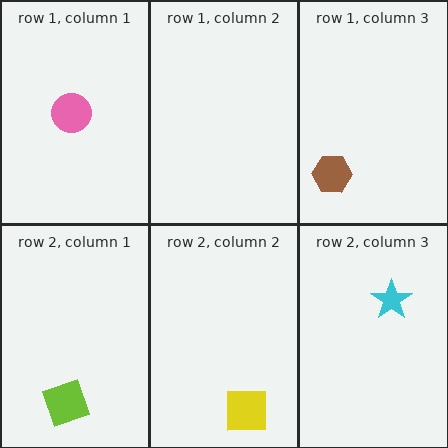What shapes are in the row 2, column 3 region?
The cyan star.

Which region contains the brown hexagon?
The row 1, column 3 region.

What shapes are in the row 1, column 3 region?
The brown hexagon.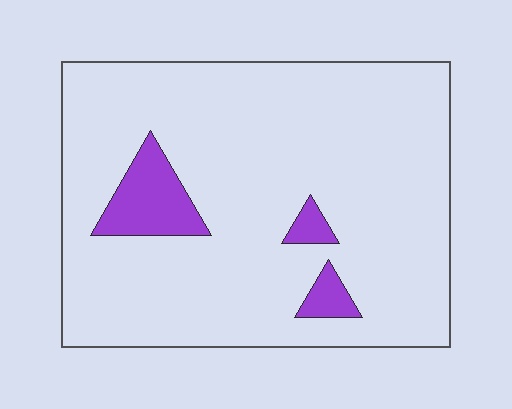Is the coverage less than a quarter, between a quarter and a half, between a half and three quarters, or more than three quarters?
Less than a quarter.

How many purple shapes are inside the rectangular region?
3.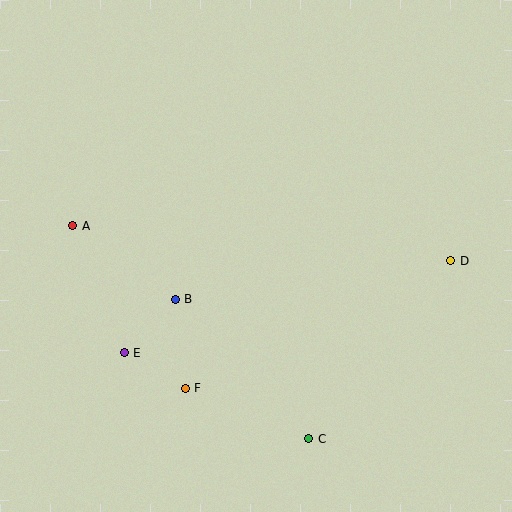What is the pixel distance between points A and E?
The distance between A and E is 137 pixels.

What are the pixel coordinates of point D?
Point D is at (451, 261).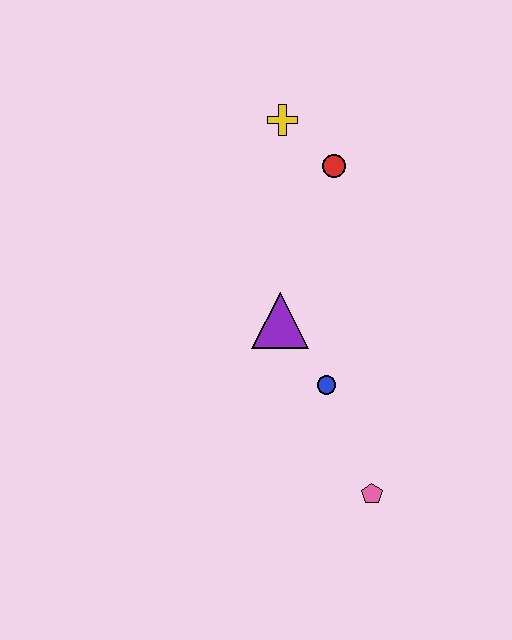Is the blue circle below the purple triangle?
Yes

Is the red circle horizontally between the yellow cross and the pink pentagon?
Yes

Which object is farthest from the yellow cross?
The pink pentagon is farthest from the yellow cross.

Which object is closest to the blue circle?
The purple triangle is closest to the blue circle.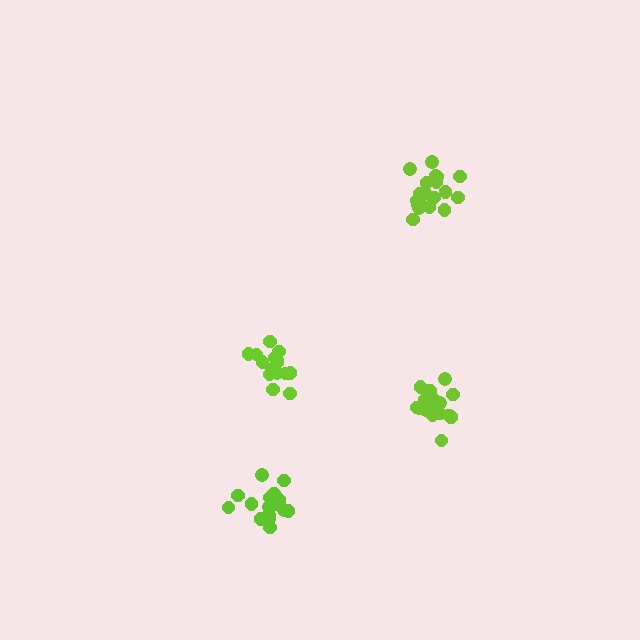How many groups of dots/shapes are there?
There are 4 groups.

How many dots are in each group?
Group 1: 15 dots, Group 2: 18 dots, Group 3: 20 dots, Group 4: 18 dots (71 total).